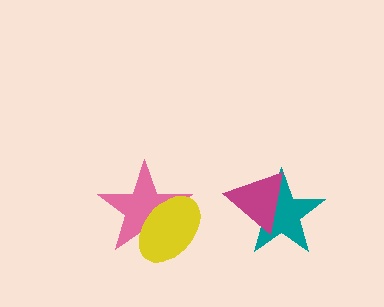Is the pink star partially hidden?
Yes, it is partially covered by another shape.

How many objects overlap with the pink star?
1 object overlaps with the pink star.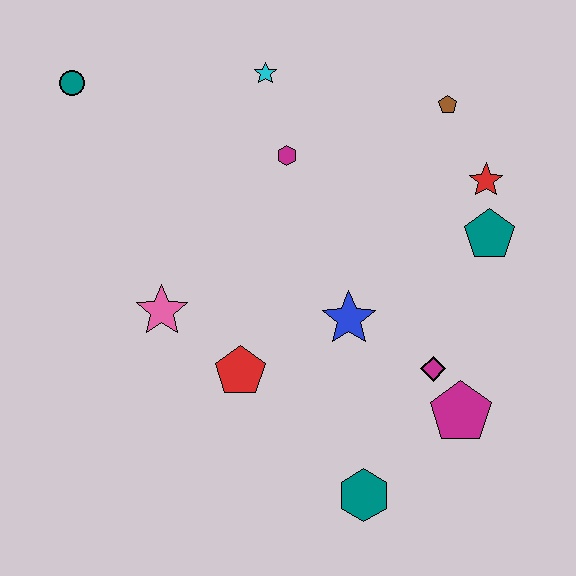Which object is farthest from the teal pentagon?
The teal circle is farthest from the teal pentagon.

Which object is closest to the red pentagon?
The pink star is closest to the red pentagon.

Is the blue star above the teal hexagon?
Yes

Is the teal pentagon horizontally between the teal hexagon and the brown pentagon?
No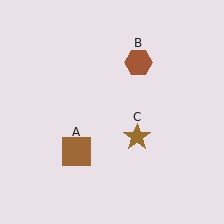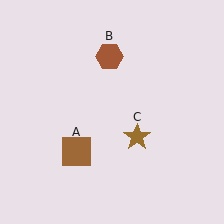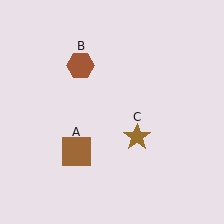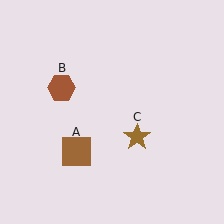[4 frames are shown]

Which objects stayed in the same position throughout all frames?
Brown square (object A) and brown star (object C) remained stationary.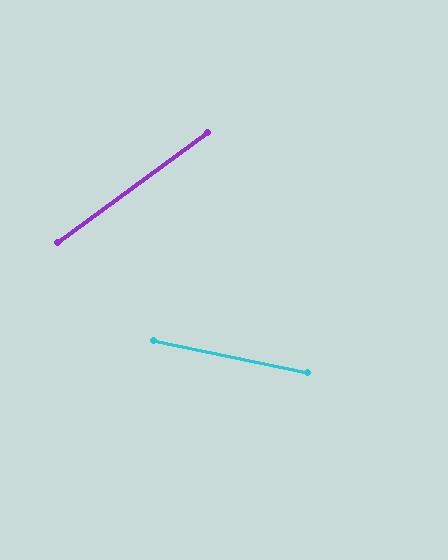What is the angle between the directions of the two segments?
Approximately 48 degrees.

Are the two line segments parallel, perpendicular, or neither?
Neither parallel nor perpendicular — they differ by about 48°.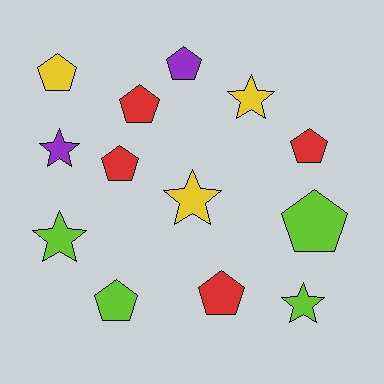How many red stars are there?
There are no red stars.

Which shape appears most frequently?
Pentagon, with 8 objects.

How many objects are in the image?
There are 13 objects.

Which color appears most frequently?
Red, with 4 objects.